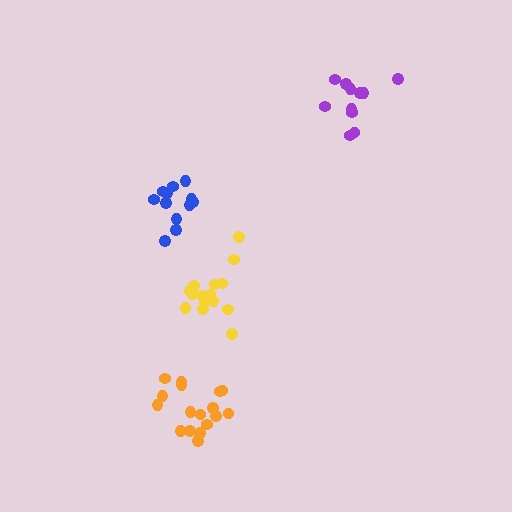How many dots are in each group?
Group 1: 15 dots, Group 2: 12 dots, Group 3: 11 dots, Group 4: 17 dots (55 total).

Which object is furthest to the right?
The purple cluster is rightmost.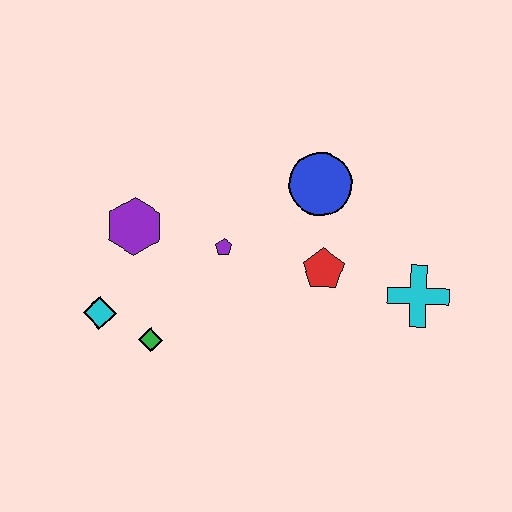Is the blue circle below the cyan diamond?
No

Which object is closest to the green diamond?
The cyan diamond is closest to the green diamond.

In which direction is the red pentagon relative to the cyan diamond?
The red pentagon is to the right of the cyan diamond.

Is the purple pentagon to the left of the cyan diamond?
No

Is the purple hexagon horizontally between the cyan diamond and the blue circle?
Yes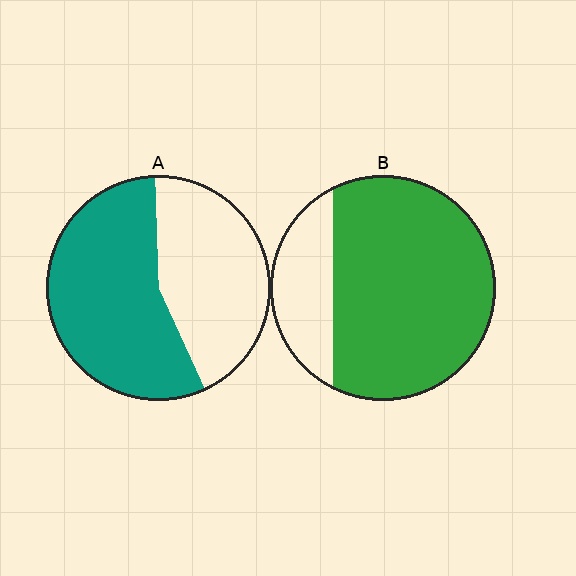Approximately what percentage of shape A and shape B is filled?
A is approximately 55% and B is approximately 75%.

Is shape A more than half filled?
Yes.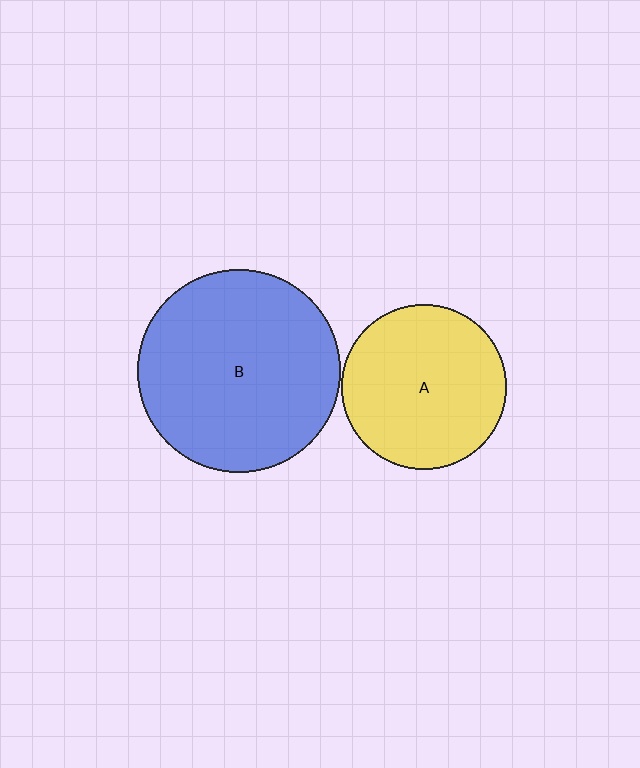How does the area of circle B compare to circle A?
Approximately 1.5 times.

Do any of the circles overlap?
No, none of the circles overlap.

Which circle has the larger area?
Circle B (blue).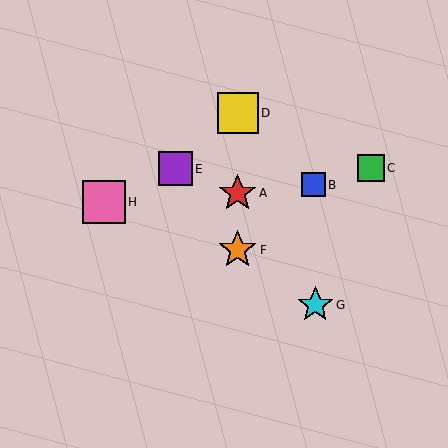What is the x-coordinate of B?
Object B is at x≈313.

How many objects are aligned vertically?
3 objects (A, D, F) are aligned vertically.